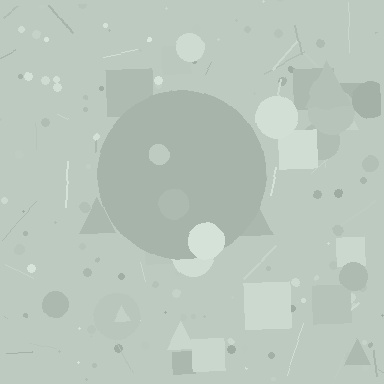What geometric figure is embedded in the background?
A circle is embedded in the background.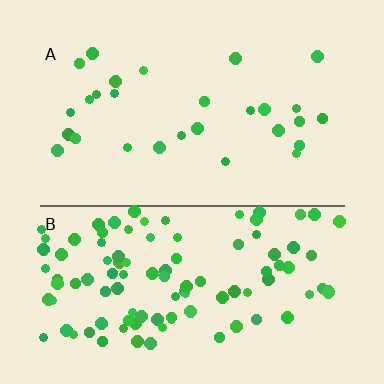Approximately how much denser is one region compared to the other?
Approximately 3.7× — region B over region A.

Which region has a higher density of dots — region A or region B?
B (the bottom).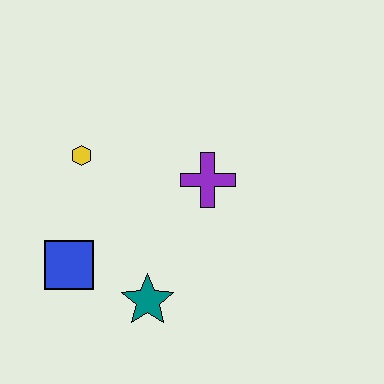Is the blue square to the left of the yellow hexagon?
Yes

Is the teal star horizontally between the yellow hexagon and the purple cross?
Yes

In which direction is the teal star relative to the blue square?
The teal star is to the right of the blue square.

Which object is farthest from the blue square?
The purple cross is farthest from the blue square.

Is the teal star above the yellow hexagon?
No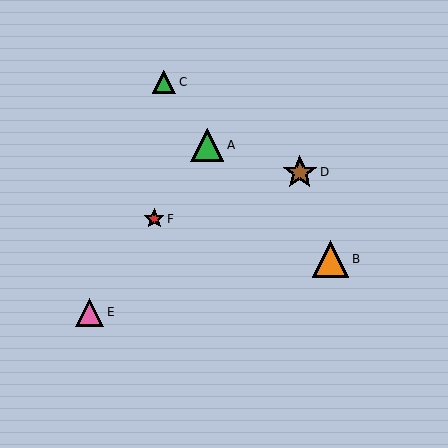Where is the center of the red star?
The center of the red star is at (154, 219).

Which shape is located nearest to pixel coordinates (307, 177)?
The brown star (labeled D) at (300, 172) is nearest to that location.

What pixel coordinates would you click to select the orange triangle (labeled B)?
Click at (331, 259) to select the orange triangle B.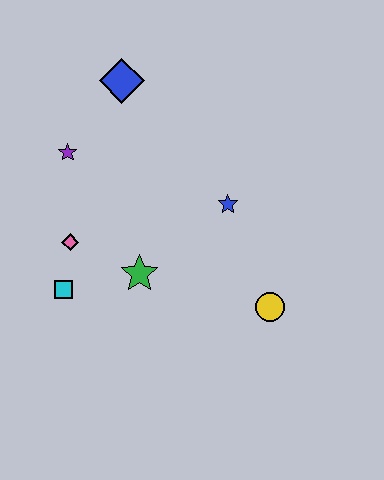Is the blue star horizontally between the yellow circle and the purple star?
Yes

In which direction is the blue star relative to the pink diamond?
The blue star is to the right of the pink diamond.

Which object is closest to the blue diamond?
The purple star is closest to the blue diamond.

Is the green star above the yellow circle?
Yes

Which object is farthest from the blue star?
The cyan square is farthest from the blue star.